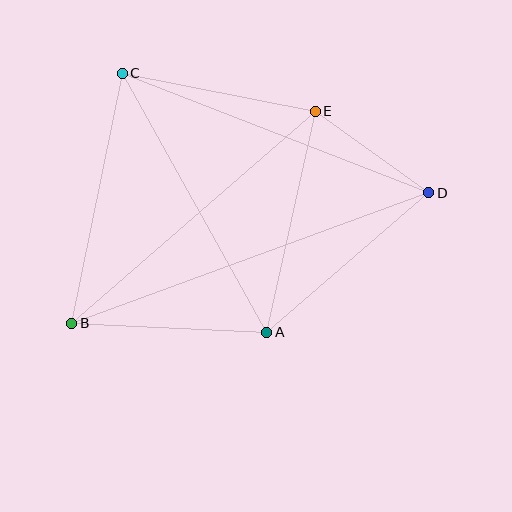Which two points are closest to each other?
Points D and E are closest to each other.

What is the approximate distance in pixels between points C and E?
The distance between C and E is approximately 197 pixels.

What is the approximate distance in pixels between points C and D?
The distance between C and D is approximately 329 pixels.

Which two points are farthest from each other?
Points B and D are farthest from each other.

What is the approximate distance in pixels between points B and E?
The distance between B and E is approximately 323 pixels.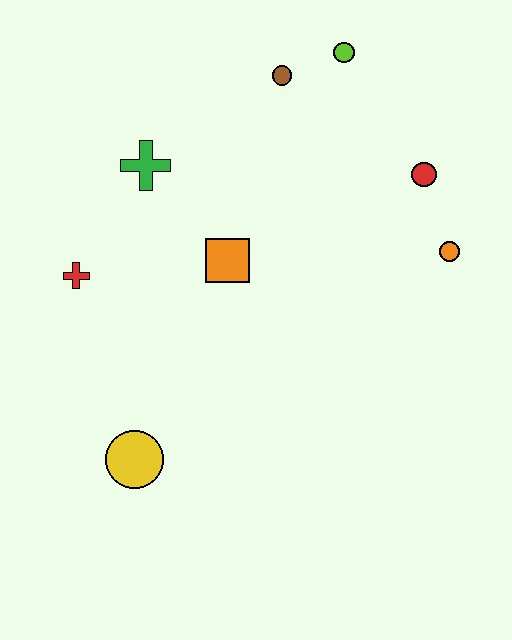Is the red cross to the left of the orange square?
Yes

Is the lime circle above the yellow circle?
Yes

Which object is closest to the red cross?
The green cross is closest to the red cross.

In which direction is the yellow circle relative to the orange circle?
The yellow circle is to the left of the orange circle.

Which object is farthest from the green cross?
The orange circle is farthest from the green cross.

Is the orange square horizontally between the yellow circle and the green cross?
No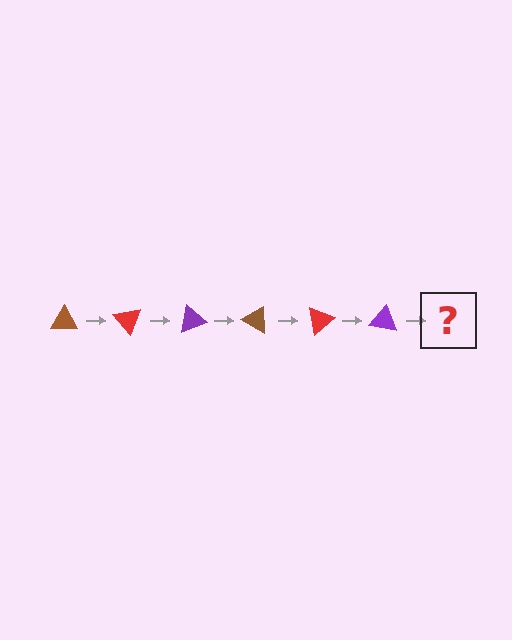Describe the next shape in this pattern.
It should be a brown triangle, rotated 300 degrees from the start.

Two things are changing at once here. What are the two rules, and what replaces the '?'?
The two rules are that it rotates 50 degrees each step and the color cycles through brown, red, and purple. The '?' should be a brown triangle, rotated 300 degrees from the start.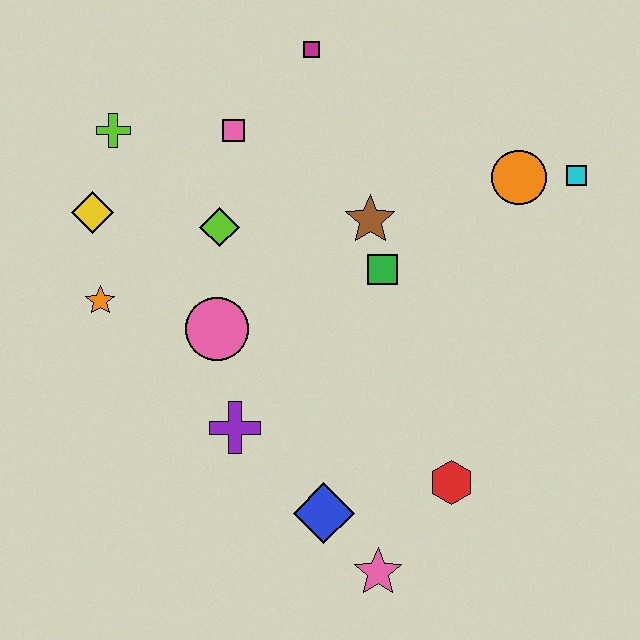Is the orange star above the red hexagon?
Yes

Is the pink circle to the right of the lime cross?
Yes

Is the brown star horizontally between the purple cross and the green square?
Yes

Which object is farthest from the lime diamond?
The pink star is farthest from the lime diamond.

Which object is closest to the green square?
The brown star is closest to the green square.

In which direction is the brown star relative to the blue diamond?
The brown star is above the blue diamond.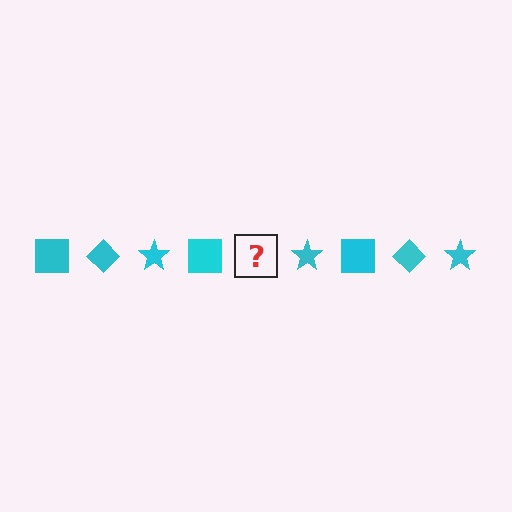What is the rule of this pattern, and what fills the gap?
The rule is that the pattern cycles through square, diamond, star shapes in cyan. The gap should be filled with a cyan diamond.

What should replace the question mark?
The question mark should be replaced with a cyan diamond.